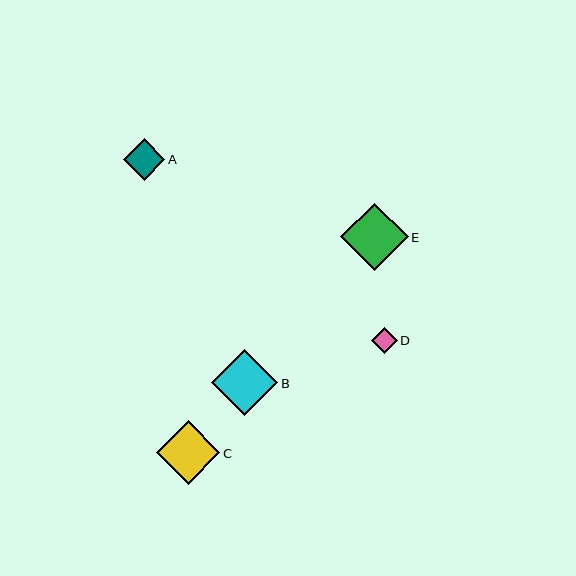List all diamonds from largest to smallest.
From largest to smallest: E, B, C, A, D.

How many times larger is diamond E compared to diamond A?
Diamond E is approximately 1.6 times the size of diamond A.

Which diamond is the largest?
Diamond E is the largest with a size of approximately 68 pixels.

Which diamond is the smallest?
Diamond D is the smallest with a size of approximately 25 pixels.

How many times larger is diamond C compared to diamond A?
Diamond C is approximately 1.5 times the size of diamond A.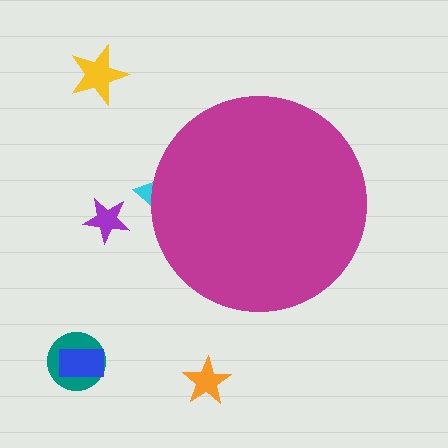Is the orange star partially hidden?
No, the orange star is fully visible.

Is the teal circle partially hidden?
No, the teal circle is fully visible.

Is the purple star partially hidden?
No, the purple star is fully visible.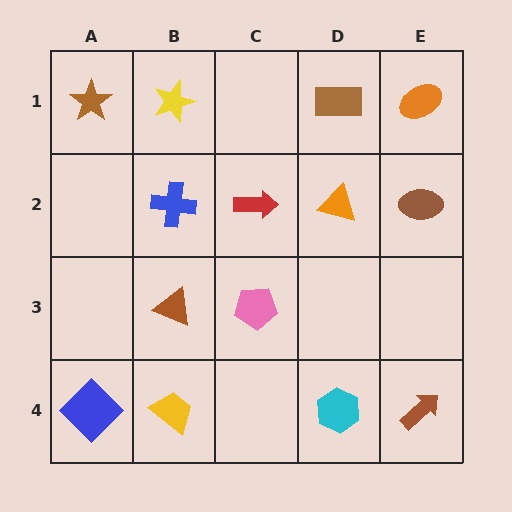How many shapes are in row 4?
4 shapes.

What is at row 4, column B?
A yellow trapezoid.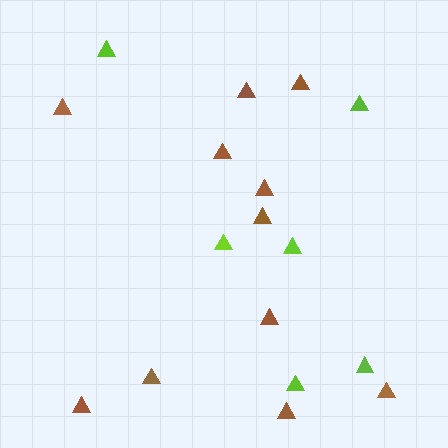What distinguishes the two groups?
There are 2 groups: one group of lime triangles (6) and one group of brown triangles (11).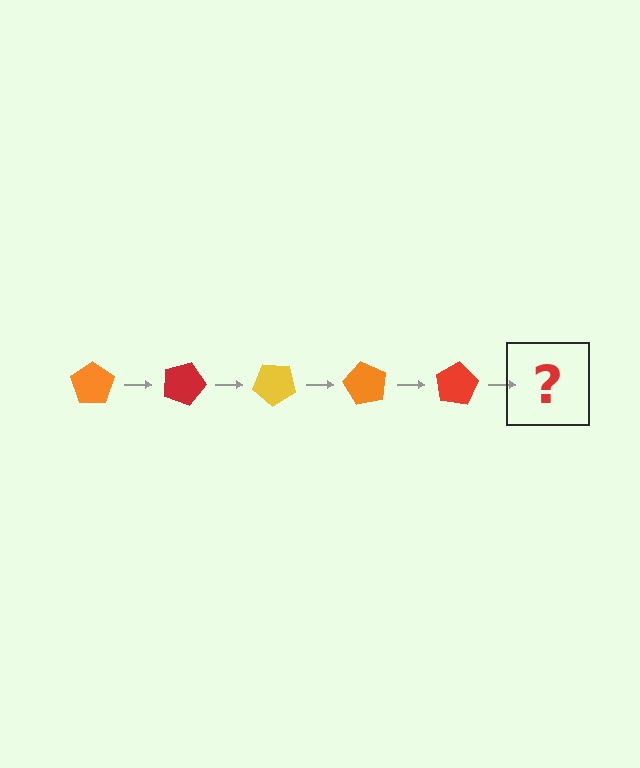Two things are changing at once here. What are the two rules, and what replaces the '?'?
The two rules are that it rotates 20 degrees each step and the color cycles through orange, red, and yellow. The '?' should be a yellow pentagon, rotated 100 degrees from the start.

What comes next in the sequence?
The next element should be a yellow pentagon, rotated 100 degrees from the start.